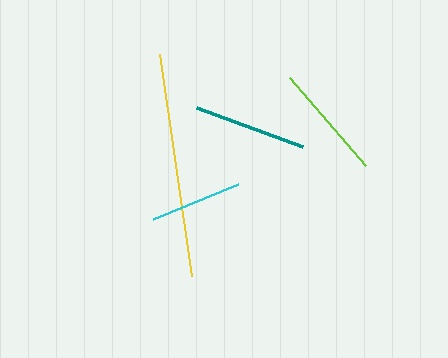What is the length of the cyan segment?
The cyan segment is approximately 92 pixels long.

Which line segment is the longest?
The yellow line is the longest at approximately 225 pixels.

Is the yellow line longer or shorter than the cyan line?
The yellow line is longer than the cyan line.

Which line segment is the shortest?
The cyan line is the shortest at approximately 92 pixels.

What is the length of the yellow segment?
The yellow segment is approximately 225 pixels long.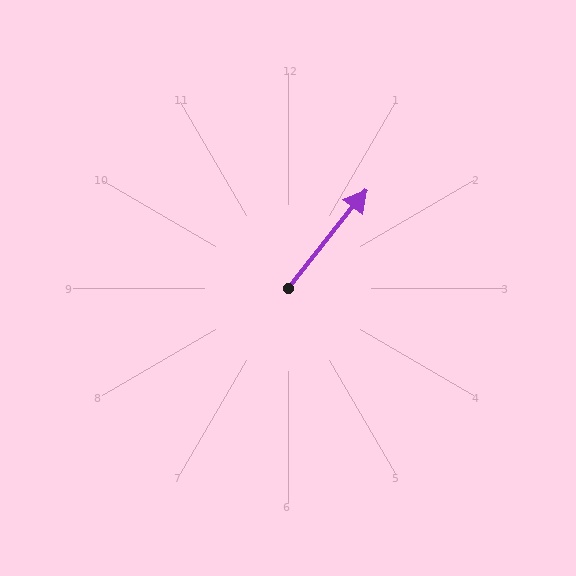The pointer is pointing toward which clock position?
Roughly 1 o'clock.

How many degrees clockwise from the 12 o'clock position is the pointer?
Approximately 38 degrees.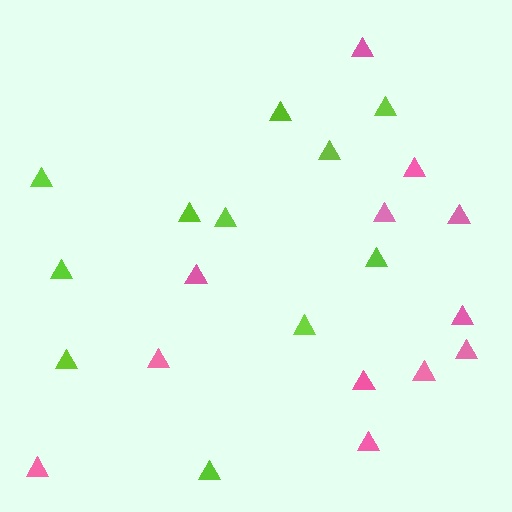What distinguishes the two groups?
There are 2 groups: one group of pink triangles (12) and one group of lime triangles (11).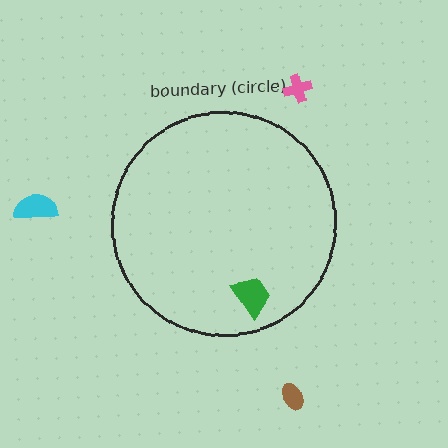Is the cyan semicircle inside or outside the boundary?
Outside.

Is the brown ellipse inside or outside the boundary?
Outside.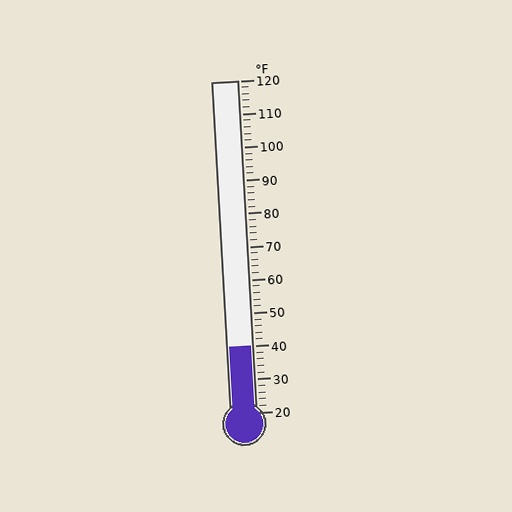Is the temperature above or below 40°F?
The temperature is at 40°F.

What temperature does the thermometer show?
The thermometer shows approximately 40°F.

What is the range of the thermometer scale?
The thermometer scale ranges from 20°F to 120°F.